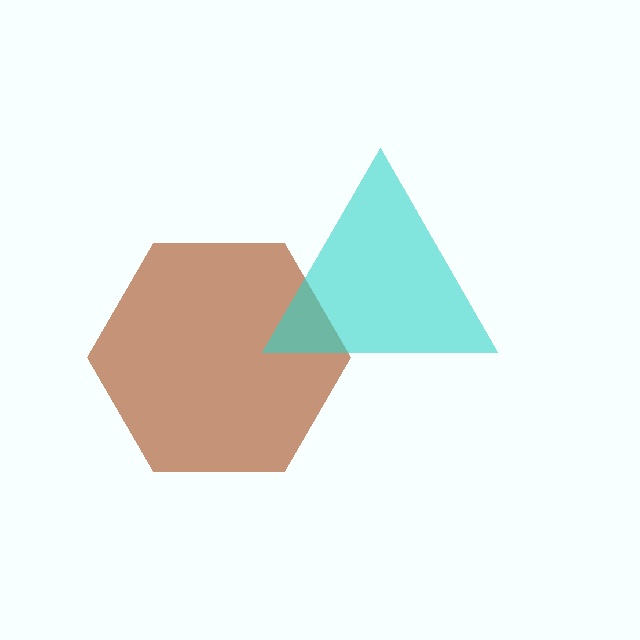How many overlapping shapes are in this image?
There are 2 overlapping shapes in the image.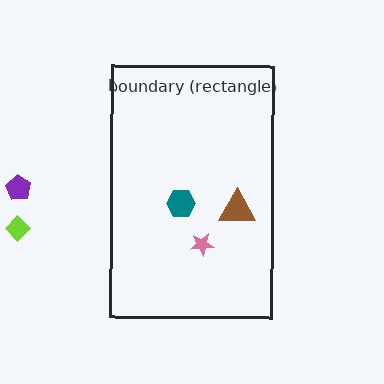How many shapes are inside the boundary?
3 inside, 2 outside.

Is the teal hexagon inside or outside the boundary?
Inside.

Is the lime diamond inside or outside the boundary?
Outside.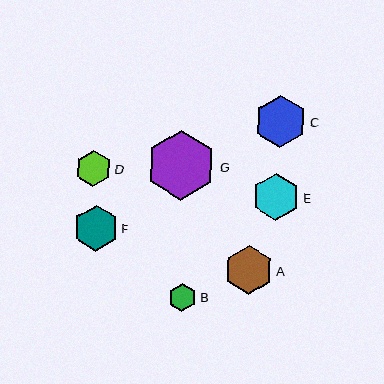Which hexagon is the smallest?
Hexagon B is the smallest with a size of approximately 28 pixels.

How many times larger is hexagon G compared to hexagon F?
Hexagon G is approximately 1.5 times the size of hexagon F.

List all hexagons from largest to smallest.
From largest to smallest: G, C, A, E, F, D, B.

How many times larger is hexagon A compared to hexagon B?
Hexagon A is approximately 1.7 times the size of hexagon B.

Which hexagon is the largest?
Hexagon G is the largest with a size of approximately 69 pixels.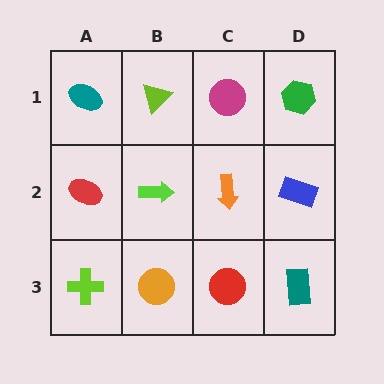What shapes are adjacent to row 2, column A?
A teal ellipse (row 1, column A), a lime cross (row 3, column A), a lime arrow (row 2, column B).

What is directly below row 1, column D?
A blue rectangle.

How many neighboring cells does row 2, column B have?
4.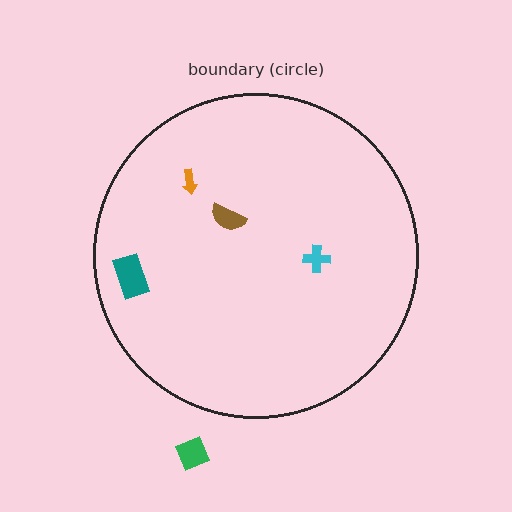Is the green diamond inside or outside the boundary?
Outside.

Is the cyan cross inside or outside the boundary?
Inside.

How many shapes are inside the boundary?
4 inside, 1 outside.